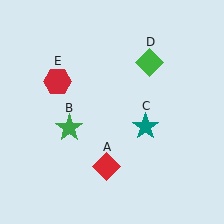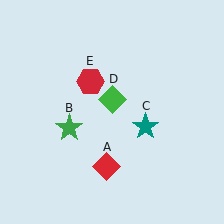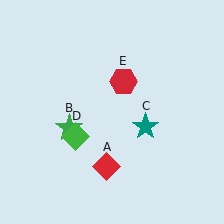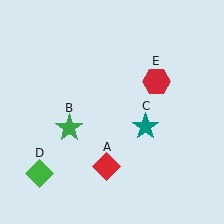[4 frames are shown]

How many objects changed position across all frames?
2 objects changed position: green diamond (object D), red hexagon (object E).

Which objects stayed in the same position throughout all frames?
Red diamond (object A) and green star (object B) and teal star (object C) remained stationary.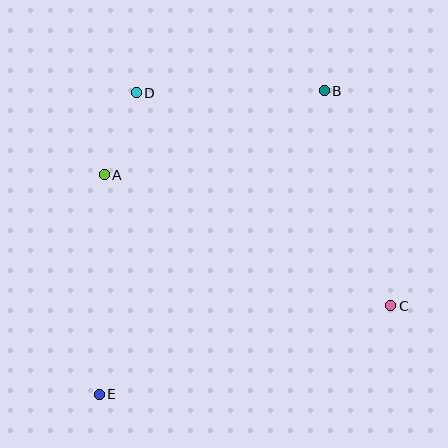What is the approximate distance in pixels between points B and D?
The distance between B and D is approximately 188 pixels.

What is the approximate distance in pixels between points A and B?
The distance between A and B is approximately 236 pixels.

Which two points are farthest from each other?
Points B and E are farthest from each other.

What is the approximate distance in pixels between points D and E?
The distance between D and E is approximately 304 pixels.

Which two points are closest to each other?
Points A and D are closest to each other.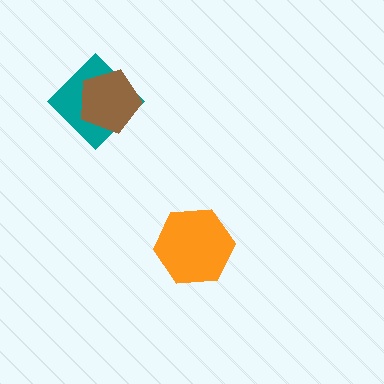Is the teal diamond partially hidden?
Yes, it is partially covered by another shape.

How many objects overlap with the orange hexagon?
0 objects overlap with the orange hexagon.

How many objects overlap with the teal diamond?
1 object overlaps with the teal diamond.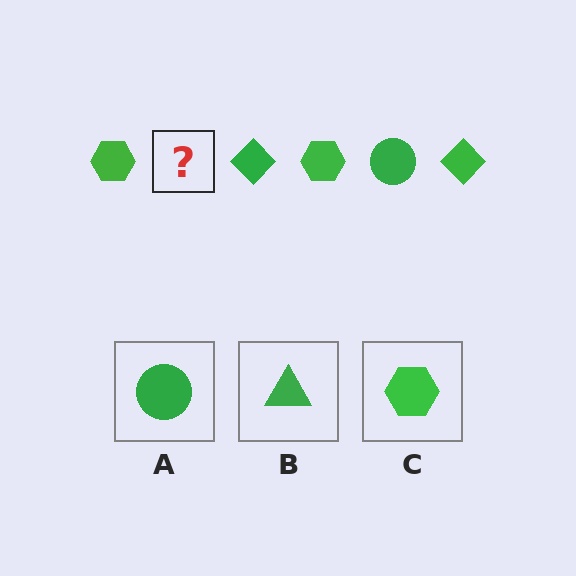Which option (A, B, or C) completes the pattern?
A.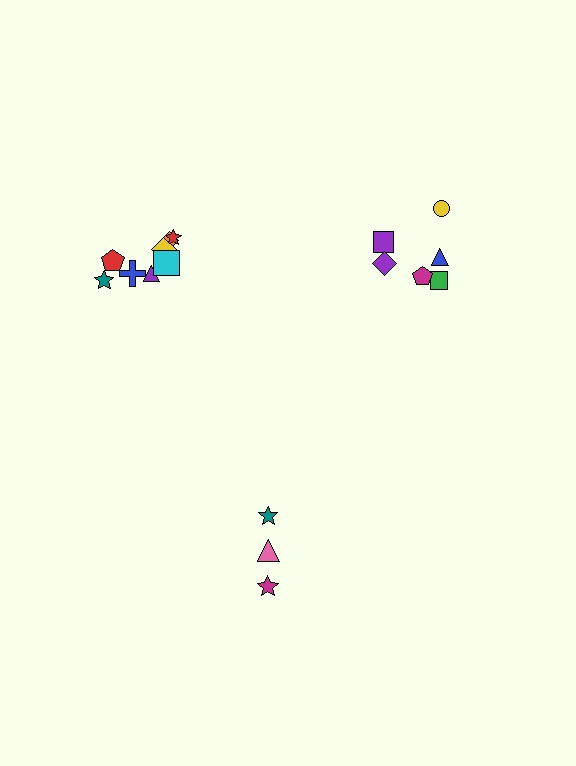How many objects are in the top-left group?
There are 8 objects.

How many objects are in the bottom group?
There are 3 objects.